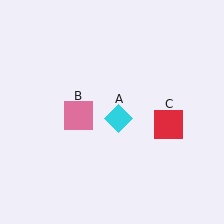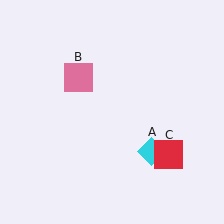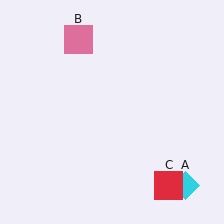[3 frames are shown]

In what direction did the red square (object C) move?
The red square (object C) moved down.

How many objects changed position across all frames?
3 objects changed position: cyan diamond (object A), pink square (object B), red square (object C).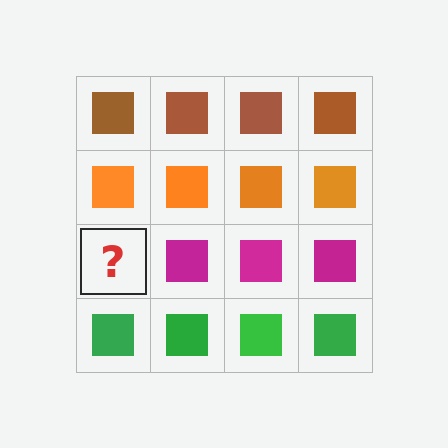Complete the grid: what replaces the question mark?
The question mark should be replaced with a magenta square.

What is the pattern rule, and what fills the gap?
The rule is that each row has a consistent color. The gap should be filled with a magenta square.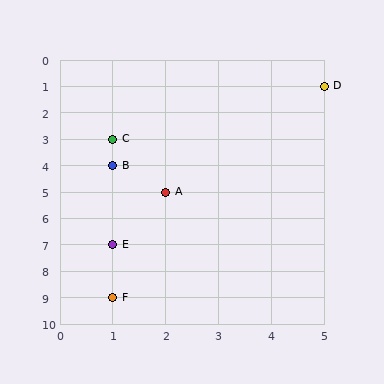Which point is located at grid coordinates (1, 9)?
Point F is at (1, 9).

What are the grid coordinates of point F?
Point F is at grid coordinates (1, 9).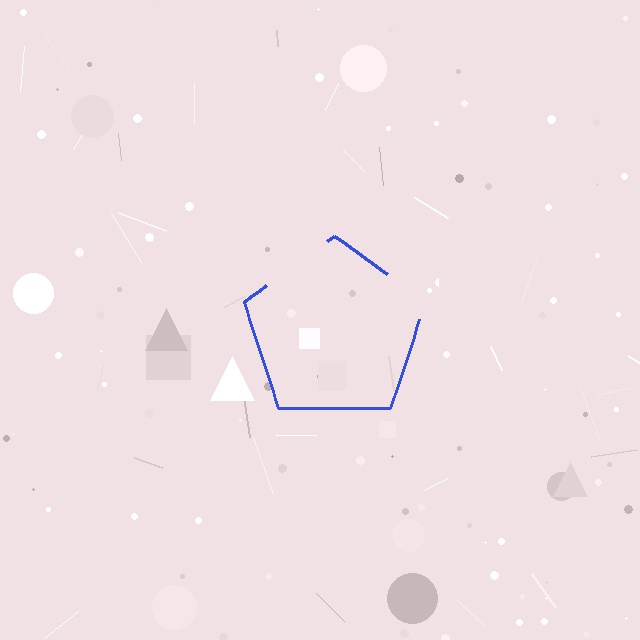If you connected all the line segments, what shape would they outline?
They would outline a pentagon.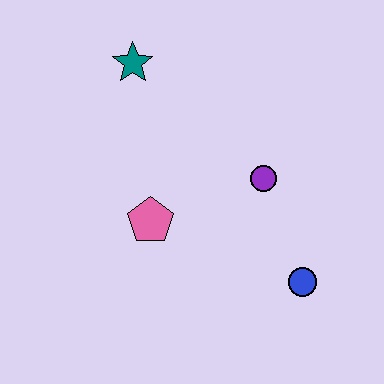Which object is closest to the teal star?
The pink pentagon is closest to the teal star.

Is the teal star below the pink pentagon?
No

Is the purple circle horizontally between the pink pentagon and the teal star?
No